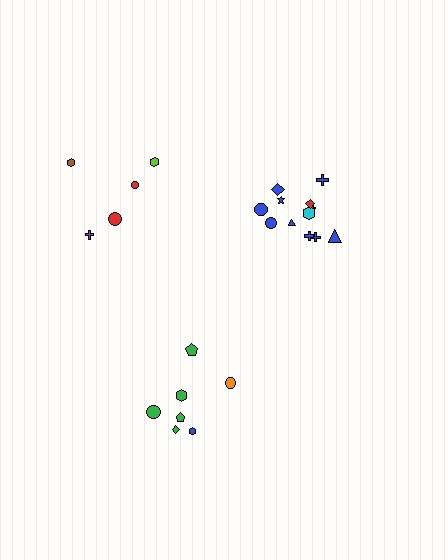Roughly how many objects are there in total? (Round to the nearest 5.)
Roughly 25 objects in total.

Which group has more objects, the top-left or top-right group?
The top-right group.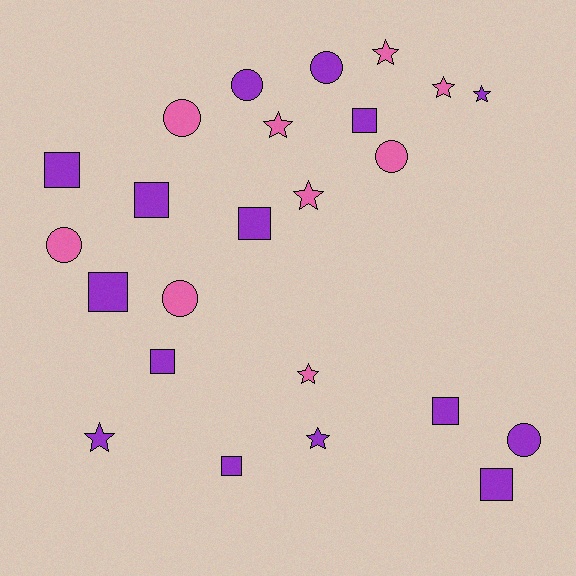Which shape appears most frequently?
Square, with 9 objects.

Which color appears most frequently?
Purple, with 15 objects.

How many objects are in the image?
There are 24 objects.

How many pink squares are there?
There are no pink squares.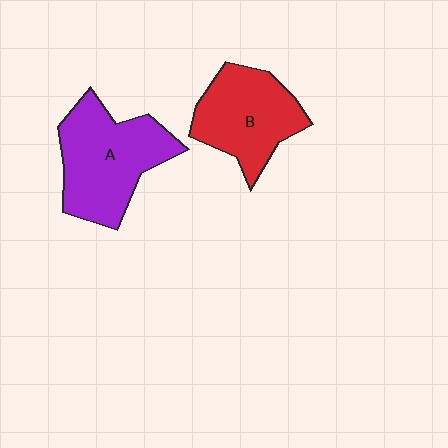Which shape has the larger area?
Shape A (purple).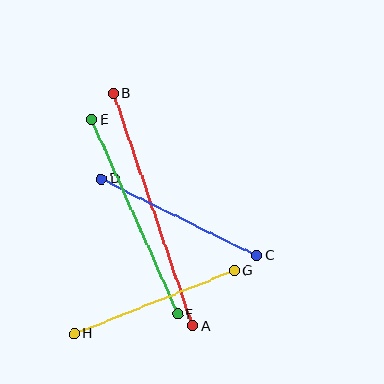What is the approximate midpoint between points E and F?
The midpoint is at approximately (135, 217) pixels.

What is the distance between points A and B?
The distance is approximately 245 pixels.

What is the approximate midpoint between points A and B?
The midpoint is at approximately (153, 210) pixels.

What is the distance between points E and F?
The distance is approximately 213 pixels.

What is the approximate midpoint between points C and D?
The midpoint is at approximately (179, 217) pixels.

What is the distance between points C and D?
The distance is approximately 173 pixels.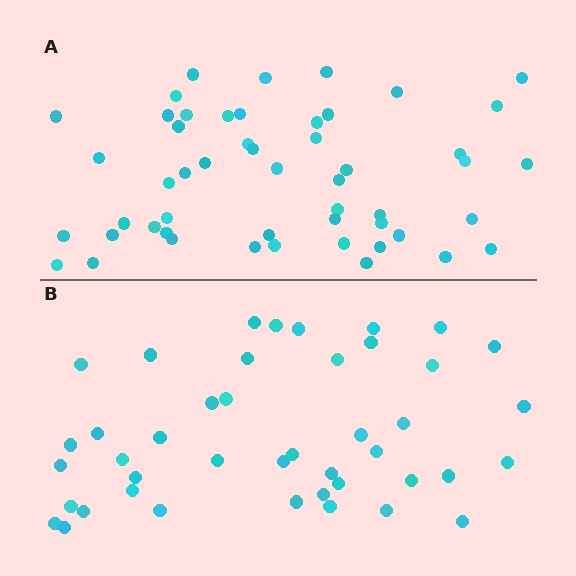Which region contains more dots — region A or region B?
Region A (the top region) has more dots.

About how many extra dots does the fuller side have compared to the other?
Region A has roughly 8 or so more dots than region B.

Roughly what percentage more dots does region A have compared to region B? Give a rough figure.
About 20% more.